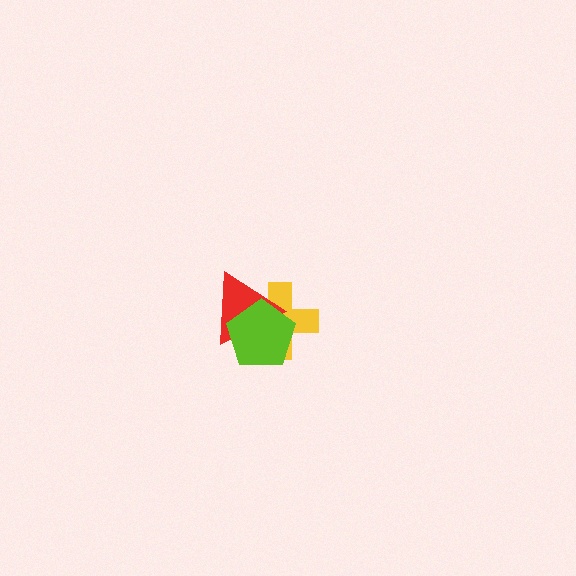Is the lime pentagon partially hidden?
No, no other shape covers it.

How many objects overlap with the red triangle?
2 objects overlap with the red triangle.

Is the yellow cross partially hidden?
Yes, it is partially covered by another shape.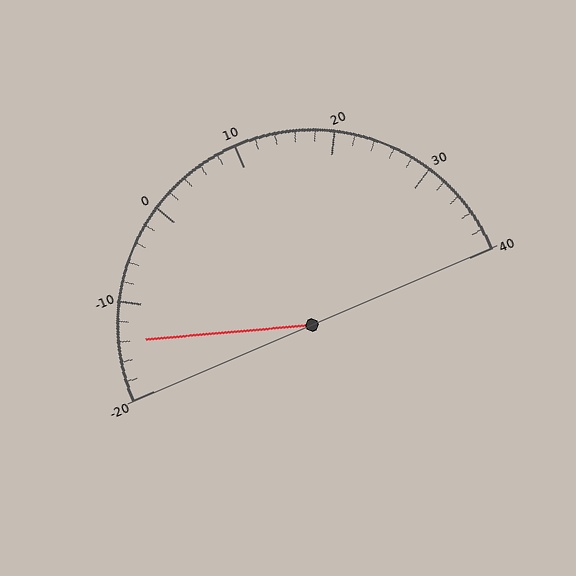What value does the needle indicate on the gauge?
The needle indicates approximately -14.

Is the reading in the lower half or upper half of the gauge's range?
The reading is in the lower half of the range (-20 to 40).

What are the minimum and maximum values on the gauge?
The gauge ranges from -20 to 40.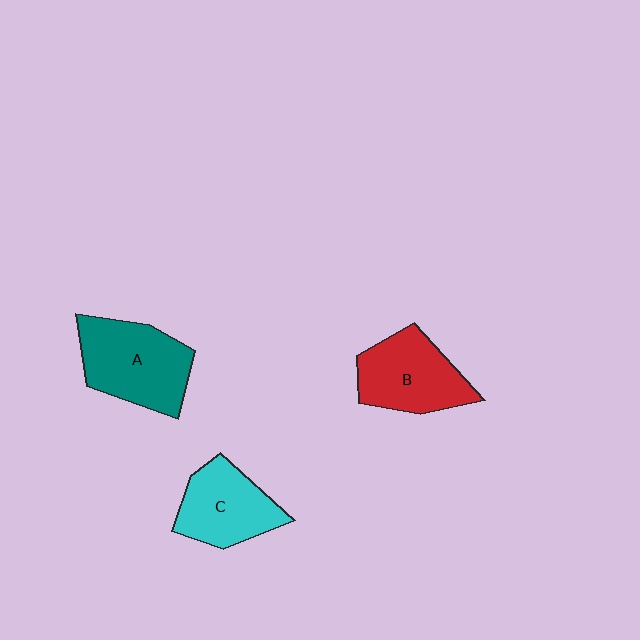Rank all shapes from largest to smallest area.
From largest to smallest: A (teal), B (red), C (cyan).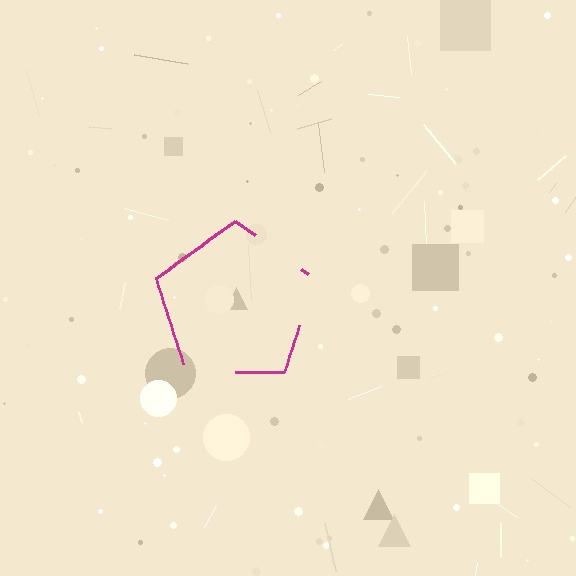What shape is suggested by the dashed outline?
The dashed outline suggests a pentagon.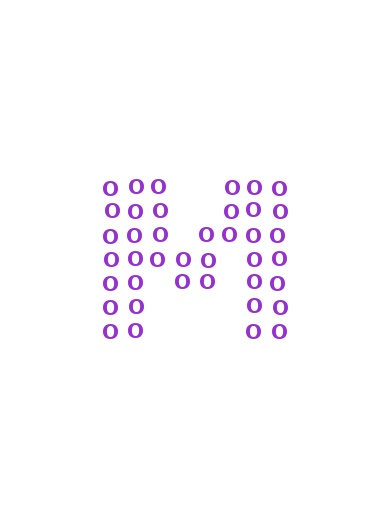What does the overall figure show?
The overall figure shows the letter M.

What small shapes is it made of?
It is made of small letter O's.